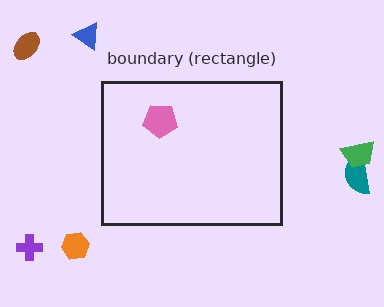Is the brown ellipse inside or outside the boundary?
Outside.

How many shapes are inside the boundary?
1 inside, 6 outside.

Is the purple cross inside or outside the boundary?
Outside.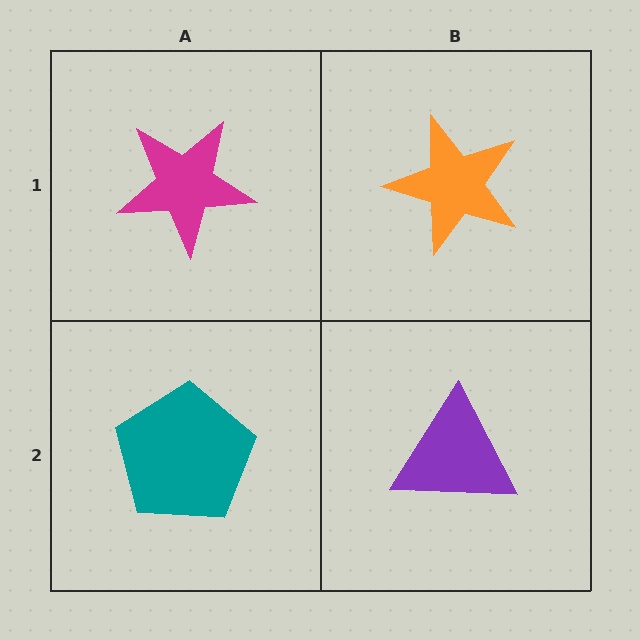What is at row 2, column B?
A purple triangle.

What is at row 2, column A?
A teal pentagon.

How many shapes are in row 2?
2 shapes.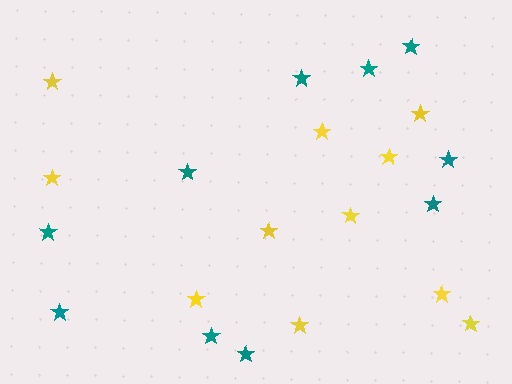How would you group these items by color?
There are 2 groups: one group of yellow stars (11) and one group of teal stars (10).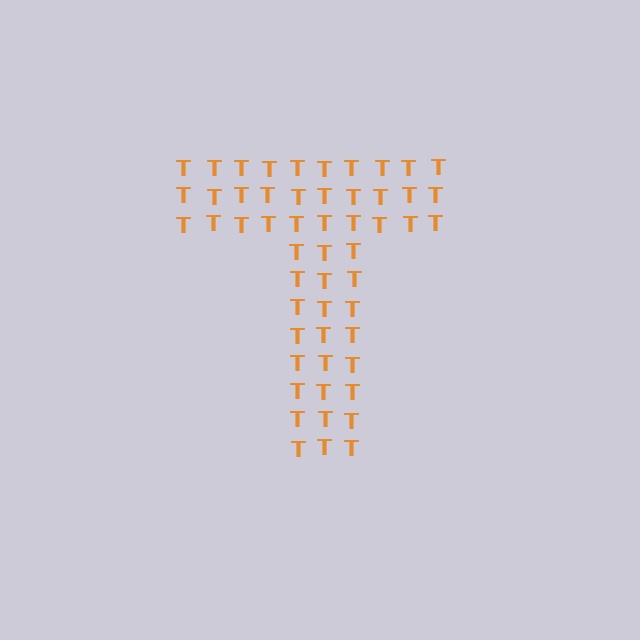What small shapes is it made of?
It is made of small letter T's.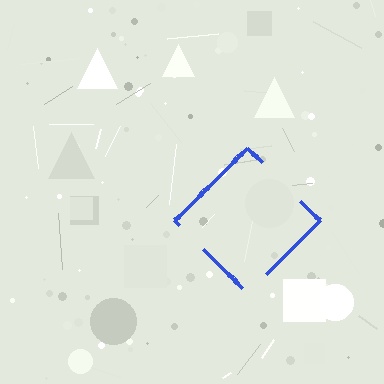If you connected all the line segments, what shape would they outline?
They would outline a diamond.